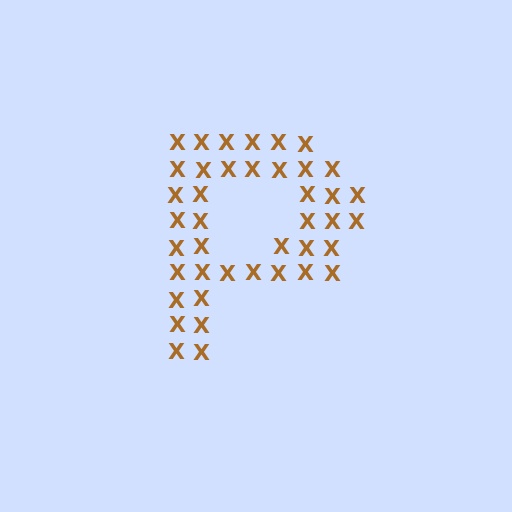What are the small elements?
The small elements are letter X's.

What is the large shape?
The large shape is the letter P.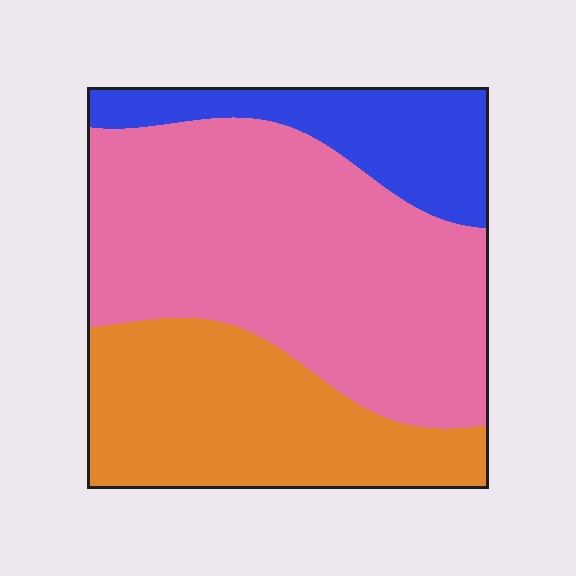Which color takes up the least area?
Blue, at roughly 15%.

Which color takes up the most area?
Pink, at roughly 55%.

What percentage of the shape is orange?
Orange takes up between a quarter and a half of the shape.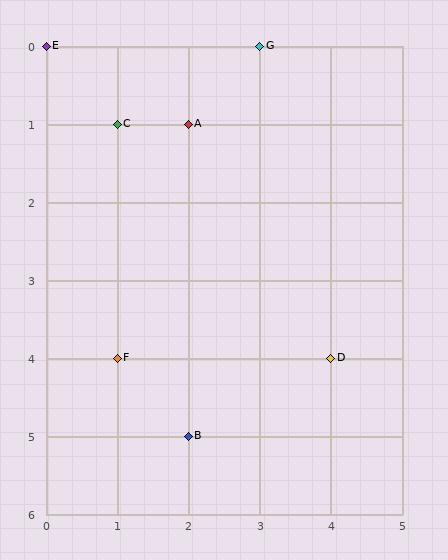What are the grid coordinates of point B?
Point B is at grid coordinates (2, 5).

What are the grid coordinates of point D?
Point D is at grid coordinates (4, 4).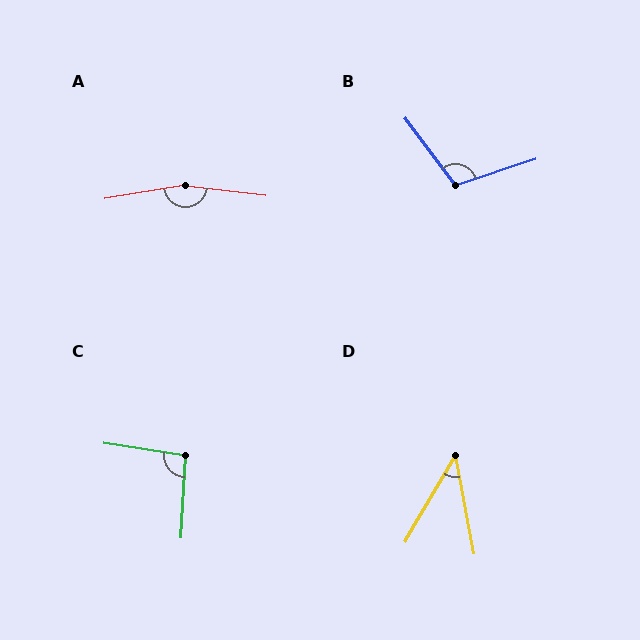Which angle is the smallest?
D, at approximately 41 degrees.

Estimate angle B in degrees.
Approximately 108 degrees.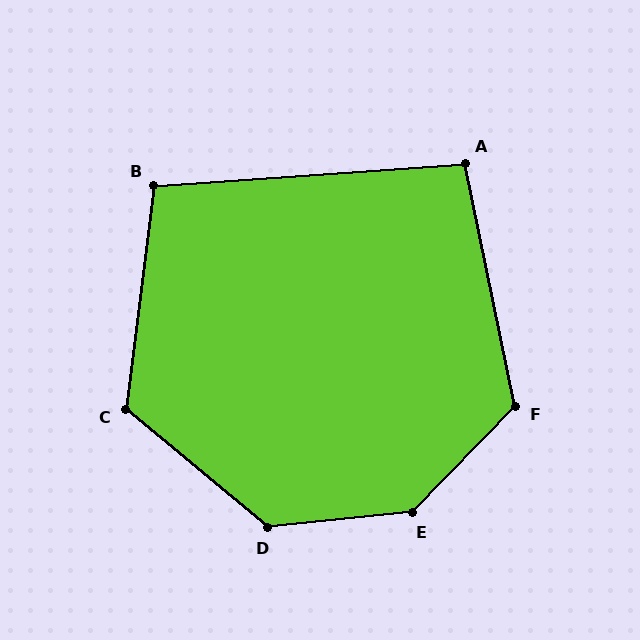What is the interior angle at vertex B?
Approximately 101 degrees (obtuse).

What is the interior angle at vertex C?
Approximately 123 degrees (obtuse).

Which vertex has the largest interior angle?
E, at approximately 140 degrees.